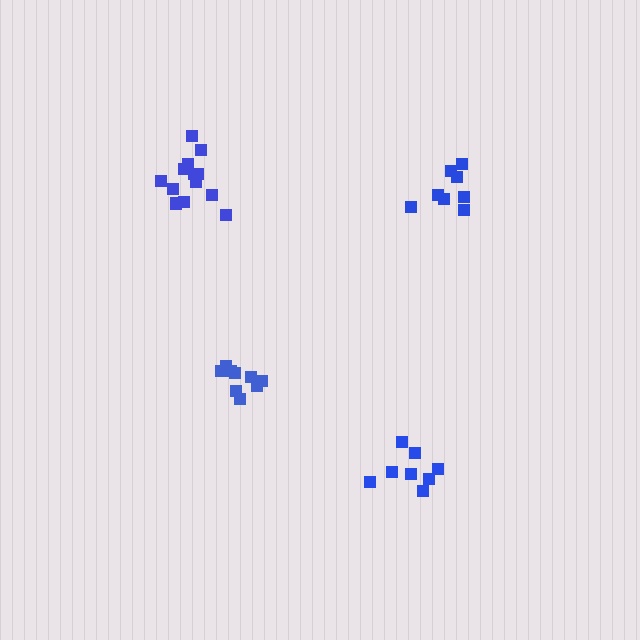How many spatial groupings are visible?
There are 4 spatial groupings.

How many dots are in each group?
Group 1: 8 dots, Group 2: 9 dots, Group 3: 8 dots, Group 4: 13 dots (38 total).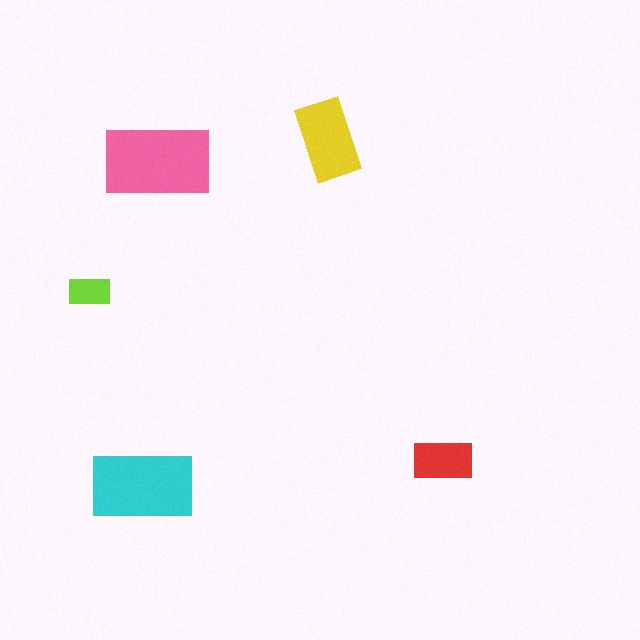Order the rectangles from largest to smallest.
the pink one, the cyan one, the yellow one, the red one, the lime one.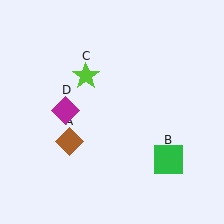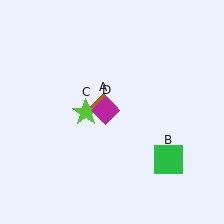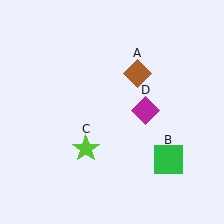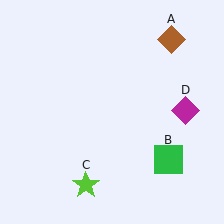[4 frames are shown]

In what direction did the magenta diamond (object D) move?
The magenta diamond (object D) moved right.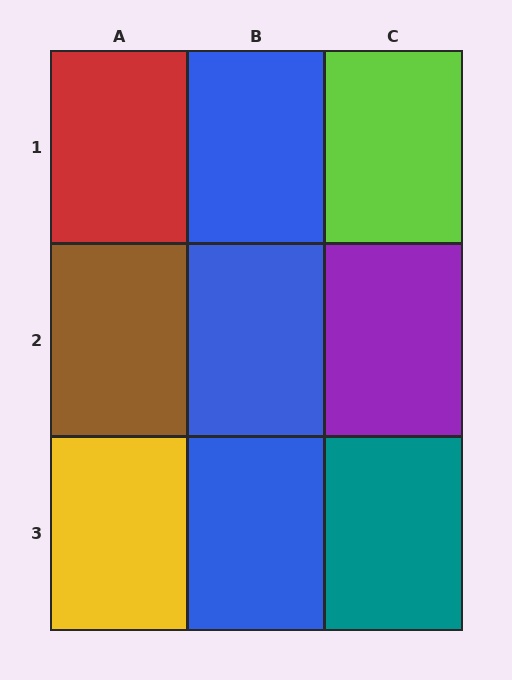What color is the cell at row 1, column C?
Lime.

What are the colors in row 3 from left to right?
Yellow, blue, teal.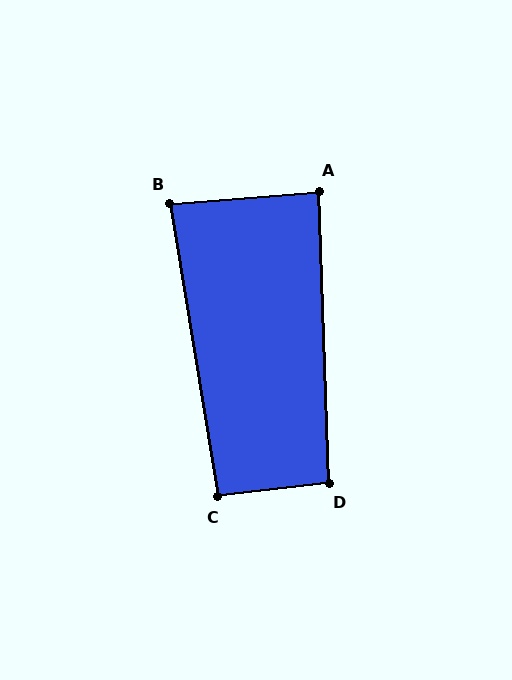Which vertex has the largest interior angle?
D, at approximately 95 degrees.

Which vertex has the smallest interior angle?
B, at approximately 85 degrees.